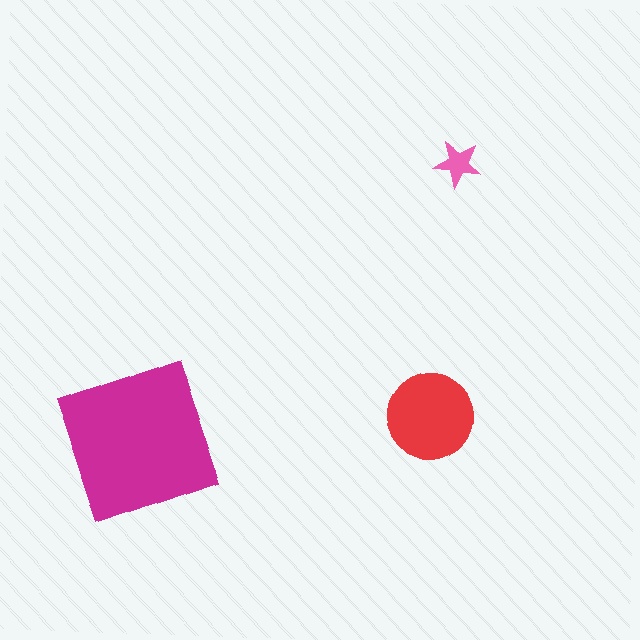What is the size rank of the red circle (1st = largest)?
2nd.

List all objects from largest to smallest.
The magenta square, the red circle, the pink star.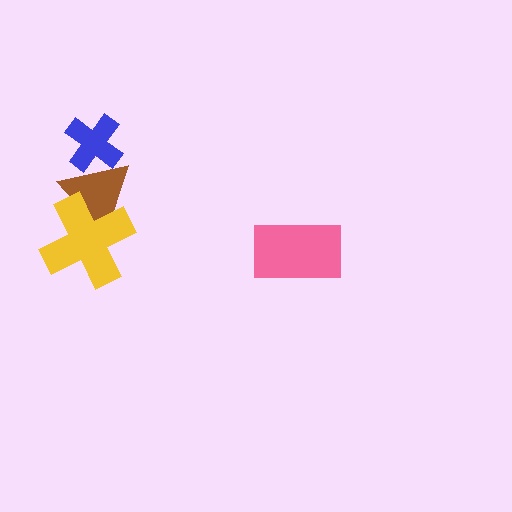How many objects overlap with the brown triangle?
2 objects overlap with the brown triangle.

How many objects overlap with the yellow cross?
1 object overlaps with the yellow cross.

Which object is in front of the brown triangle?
The yellow cross is in front of the brown triangle.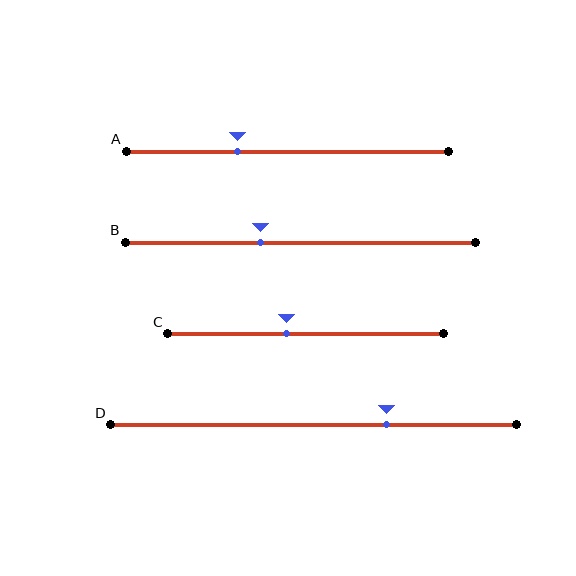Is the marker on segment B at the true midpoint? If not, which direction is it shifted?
No, the marker on segment B is shifted to the left by about 11% of the segment length.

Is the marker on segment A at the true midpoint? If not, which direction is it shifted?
No, the marker on segment A is shifted to the left by about 16% of the segment length.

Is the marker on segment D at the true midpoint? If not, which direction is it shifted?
No, the marker on segment D is shifted to the right by about 18% of the segment length.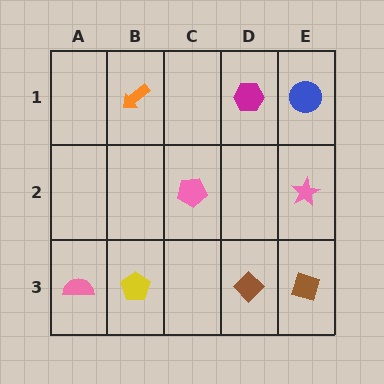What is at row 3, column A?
A pink semicircle.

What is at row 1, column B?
An orange arrow.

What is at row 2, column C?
A pink pentagon.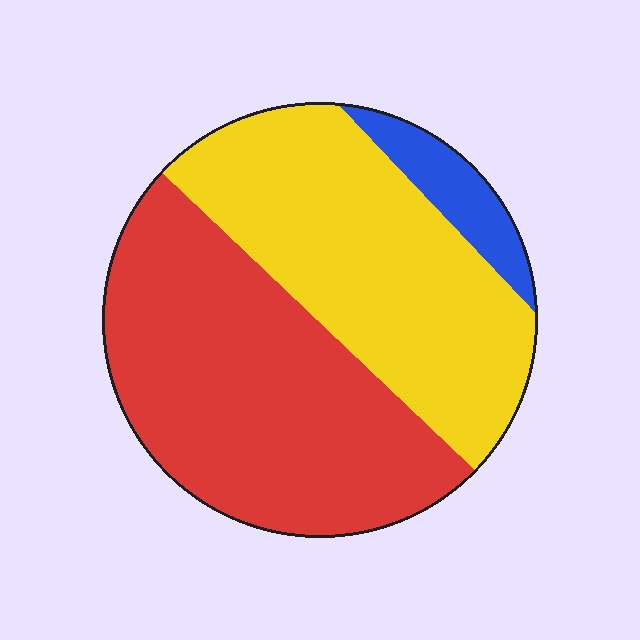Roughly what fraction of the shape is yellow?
Yellow covers about 45% of the shape.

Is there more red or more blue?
Red.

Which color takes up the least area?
Blue, at roughly 10%.